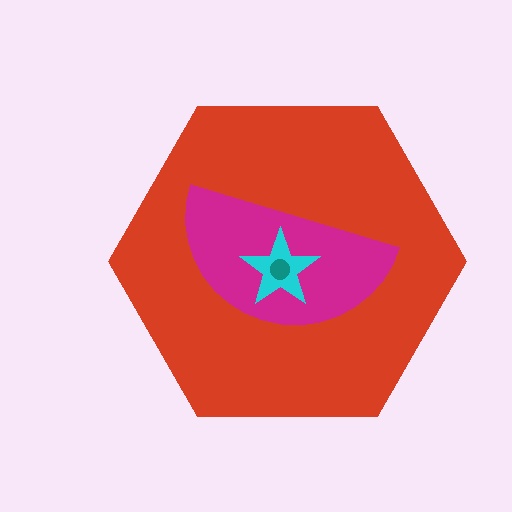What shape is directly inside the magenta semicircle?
The cyan star.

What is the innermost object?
The teal circle.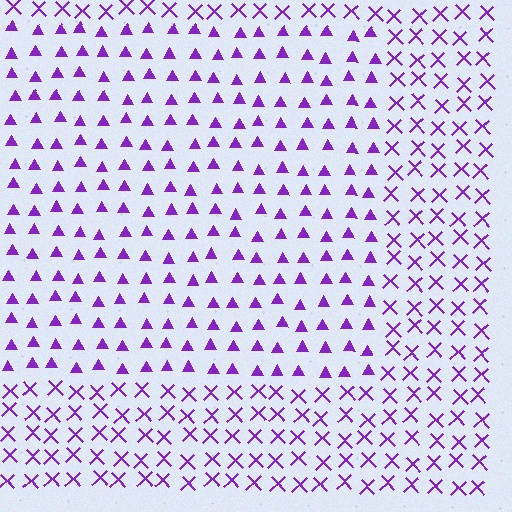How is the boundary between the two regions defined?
The boundary is defined by a change in element shape: triangles inside vs. X marks outside. All elements share the same color and spacing.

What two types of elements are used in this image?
The image uses triangles inside the rectangle region and X marks outside it.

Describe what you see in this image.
The image is filled with small purple elements arranged in a uniform grid. A rectangle-shaped region contains triangles, while the surrounding area contains X marks. The boundary is defined purely by the change in element shape.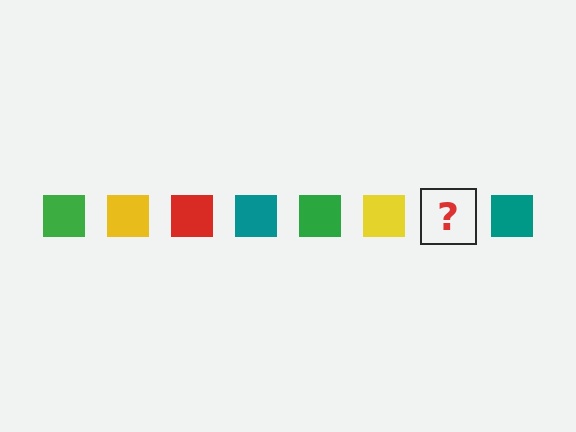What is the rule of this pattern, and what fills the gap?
The rule is that the pattern cycles through green, yellow, red, teal squares. The gap should be filled with a red square.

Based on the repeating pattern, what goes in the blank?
The blank should be a red square.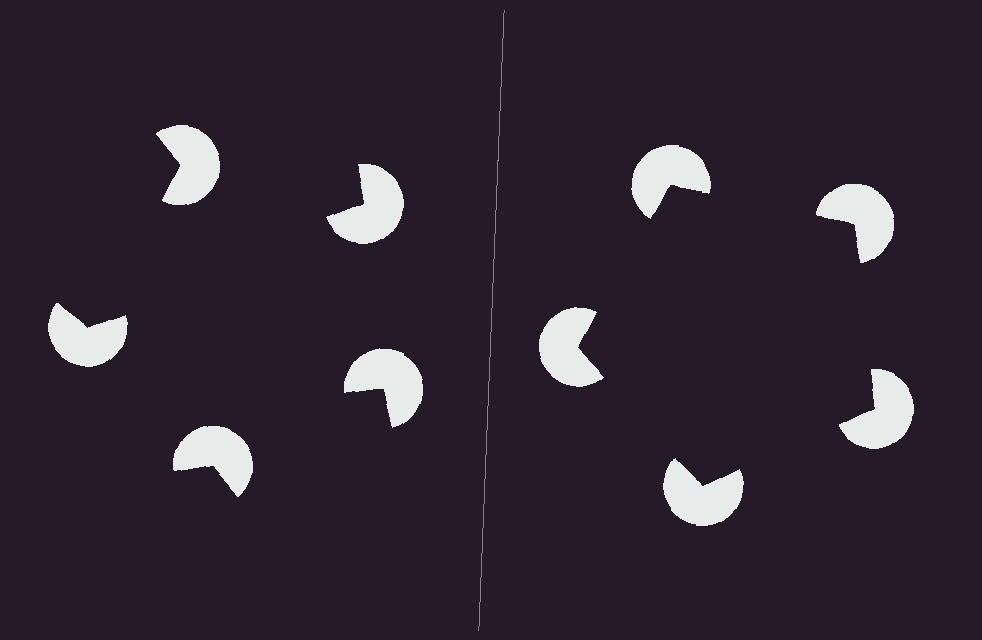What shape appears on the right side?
An illusory pentagon.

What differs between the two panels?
The pac-man discs are positioned identically on both sides; only the wedge orientations differ. On the right they align to a pentagon; on the left they are misaligned.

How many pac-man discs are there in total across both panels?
10 — 5 on each side.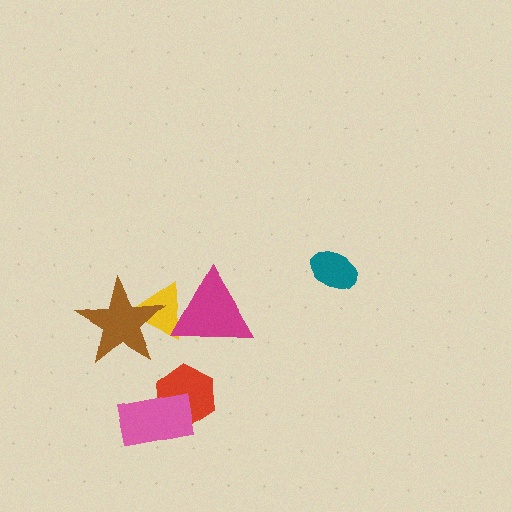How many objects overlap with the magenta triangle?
1 object overlaps with the magenta triangle.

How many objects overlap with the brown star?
1 object overlaps with the brown star.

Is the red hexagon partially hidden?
Yes, it is partially covered by another shape.